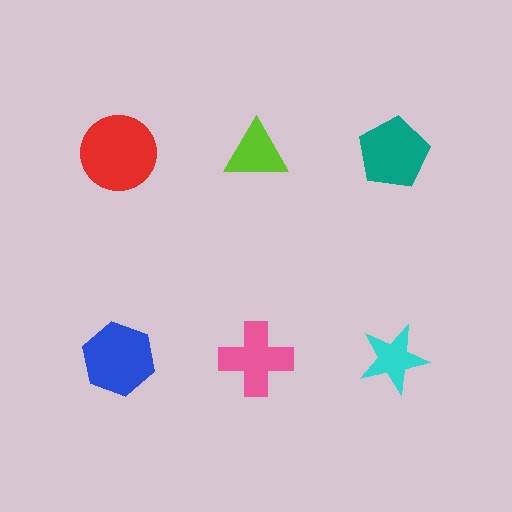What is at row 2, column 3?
A cyan star.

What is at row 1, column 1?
A red circle.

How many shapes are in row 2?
3 shapes.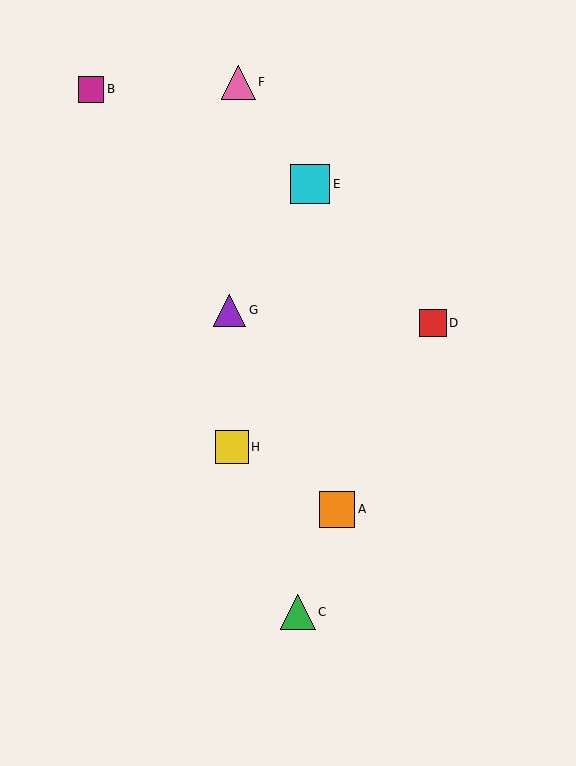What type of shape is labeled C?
Shape C is a green triangle.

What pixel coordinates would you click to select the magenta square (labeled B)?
Click at (91, 89) to select the magenta square B.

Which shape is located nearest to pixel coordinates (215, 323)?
The purple triangle (labeled G) at (229, 310) is nearest to that location.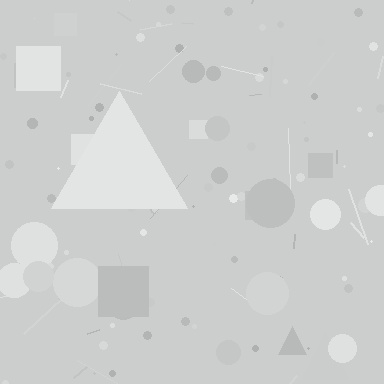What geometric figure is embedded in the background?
A triangle is embedded in the background.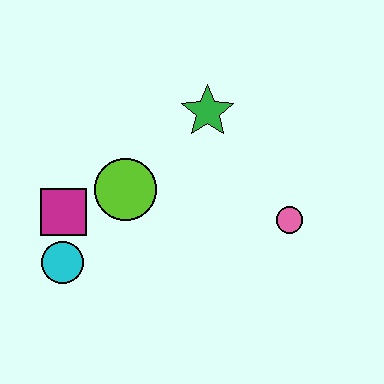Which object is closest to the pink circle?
The green star is closest to the pink circle.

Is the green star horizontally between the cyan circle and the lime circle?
No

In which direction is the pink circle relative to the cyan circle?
The pink circle is to the right of the cyan circle.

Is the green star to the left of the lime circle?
No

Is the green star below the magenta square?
No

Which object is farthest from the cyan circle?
The pink circle is farthest from the cyan circle.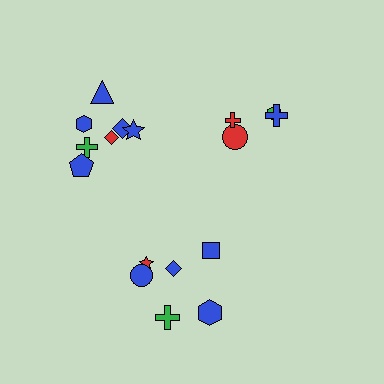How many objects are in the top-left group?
There are 7 objects.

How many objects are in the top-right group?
There are 4 objects.